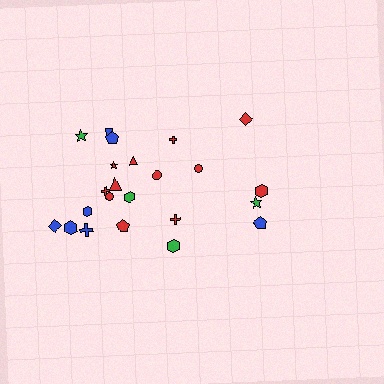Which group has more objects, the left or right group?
The left group.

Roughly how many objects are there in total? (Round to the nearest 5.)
Roughly 25 objects in total.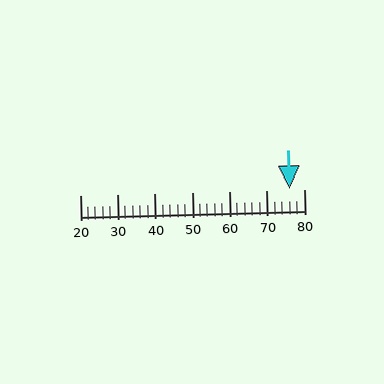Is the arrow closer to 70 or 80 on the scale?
The arrow is closer to 80.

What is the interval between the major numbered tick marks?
The major tick marks are spaced 10 units apart.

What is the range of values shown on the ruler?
The ruler shows values from 20 to 80.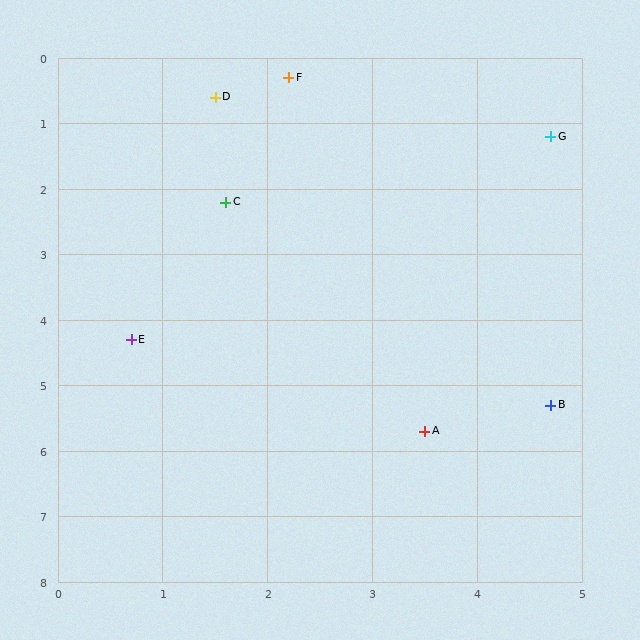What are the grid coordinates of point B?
Point B is at approximately (4.7, 5.3).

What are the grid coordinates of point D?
Point D is at approximately (1.5, 0.6).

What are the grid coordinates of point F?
Point F is at approximately (2.2, 0.3).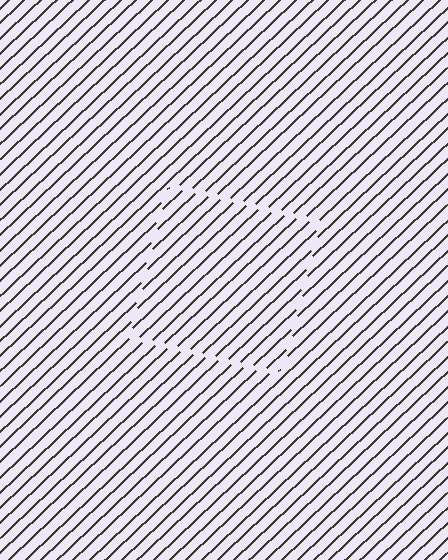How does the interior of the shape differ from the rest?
The interior of the shape contains the same grating, shifted by half a period — the contour is defined by the phase discontinuity where line-ends from the inner and outer gratings abut.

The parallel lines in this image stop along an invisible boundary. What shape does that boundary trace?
An illusory square. The interior of the shape contains the same grating, shifted by half a period — the contour is defined by the phase discontinuity where line-ends from the inner and outer gratings abut.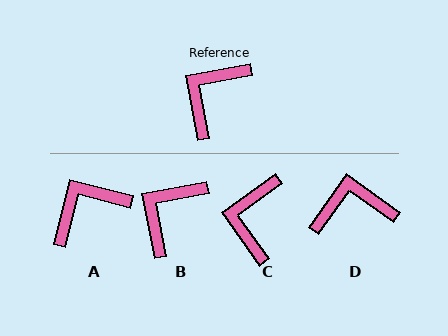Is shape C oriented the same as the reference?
No, it is off by about 25 degrees.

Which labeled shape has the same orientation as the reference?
B.